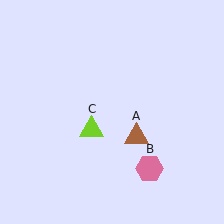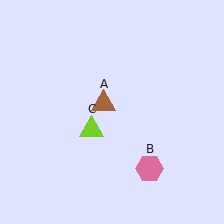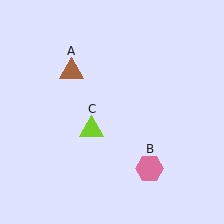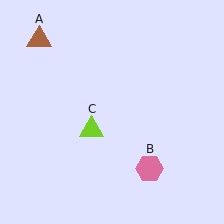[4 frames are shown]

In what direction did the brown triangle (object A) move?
The brown triangle (object A) moved up and to the left.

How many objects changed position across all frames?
1 object changed position: brown triangle (object A).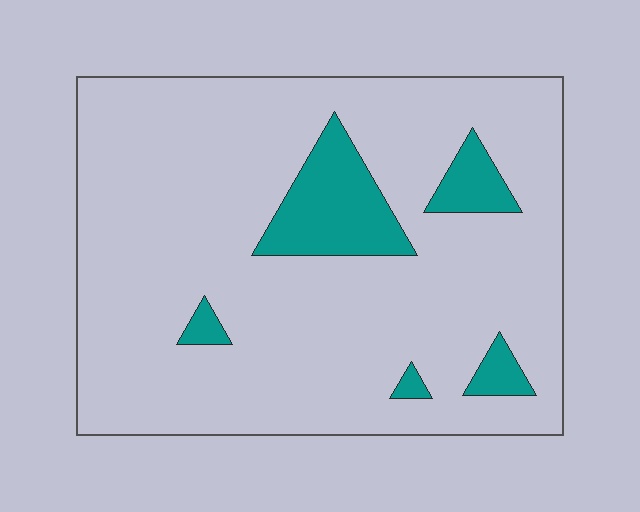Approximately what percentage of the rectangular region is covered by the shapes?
Approximately 10%.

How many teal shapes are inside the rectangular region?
5.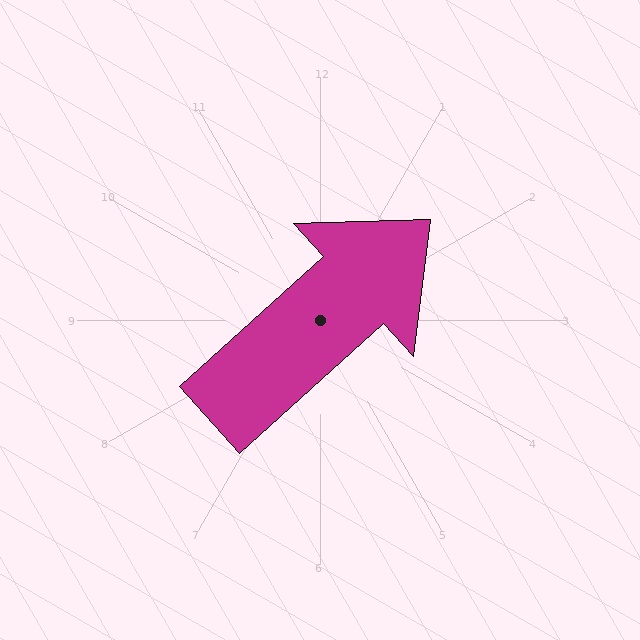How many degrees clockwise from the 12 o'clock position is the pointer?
Approximately 48 degrees.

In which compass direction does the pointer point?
Northeast.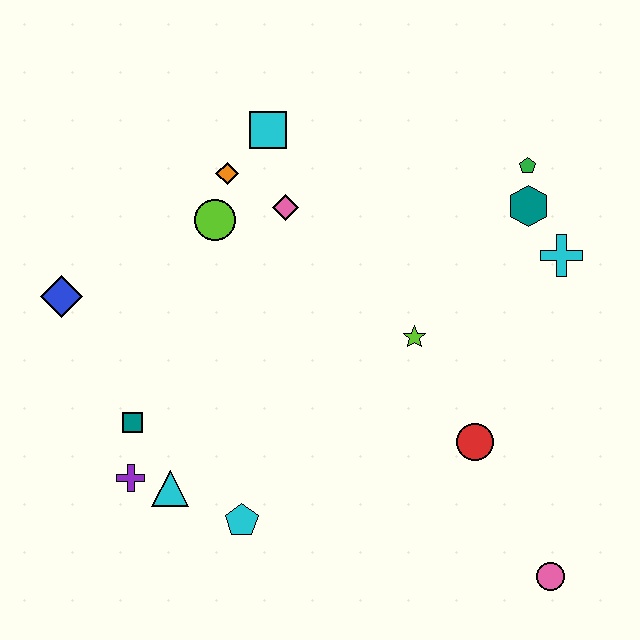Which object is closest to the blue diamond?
The teal square is closest to the blue diamond.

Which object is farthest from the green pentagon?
The purple cross is farthest from the green pentagon.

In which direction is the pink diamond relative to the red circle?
The pink diamond is above the red circle.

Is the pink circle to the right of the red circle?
Yes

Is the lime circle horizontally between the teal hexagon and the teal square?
Yes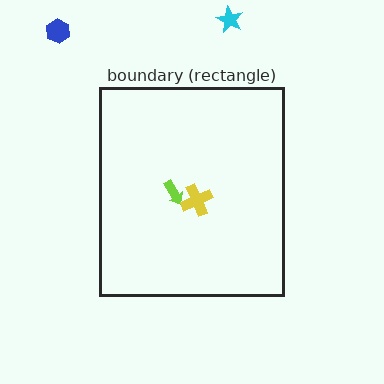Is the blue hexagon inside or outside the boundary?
Outside.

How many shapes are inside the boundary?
2 inside, 2 outside.